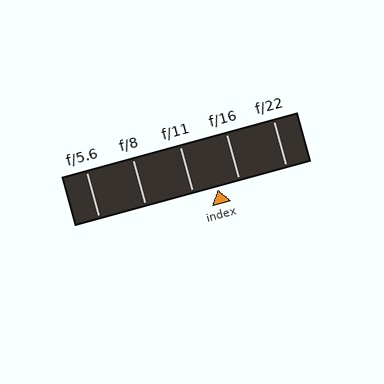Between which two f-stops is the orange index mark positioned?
The index mark is between f/11 and f/16.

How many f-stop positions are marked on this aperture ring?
There are 5 f-stop positions marked.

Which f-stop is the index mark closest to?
The index mark is closest to f/16.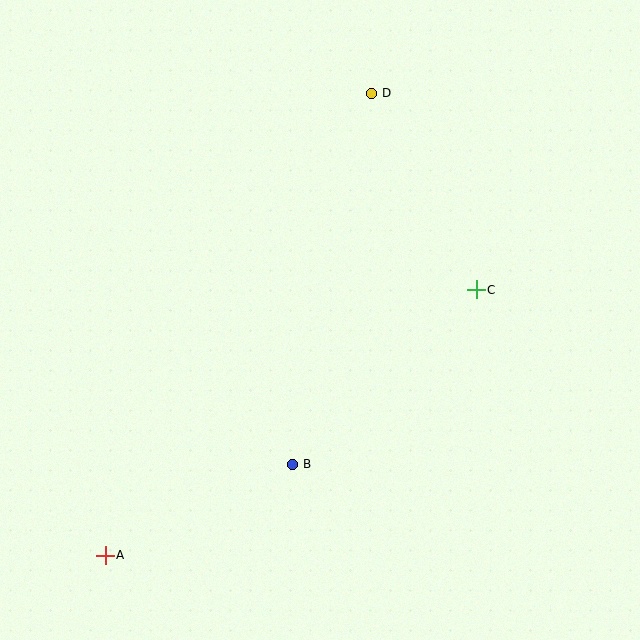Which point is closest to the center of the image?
Point B at (292, 464) is closest to the center.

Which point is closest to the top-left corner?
Point D is closest to the top-left corner.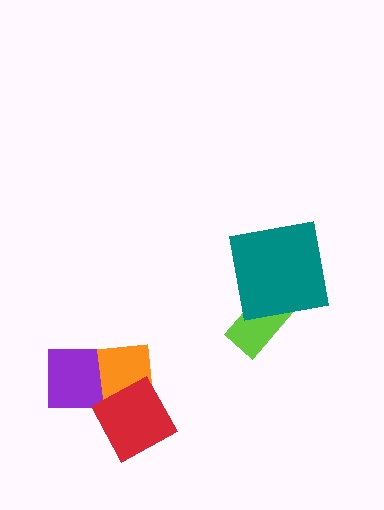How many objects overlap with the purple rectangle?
2 objects overlap with the purple rectangle.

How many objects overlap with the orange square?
2 objects overlap with the orange square.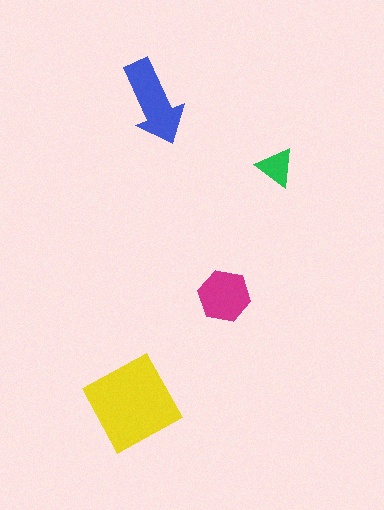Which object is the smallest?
The green triangle.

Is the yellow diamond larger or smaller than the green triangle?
Larger.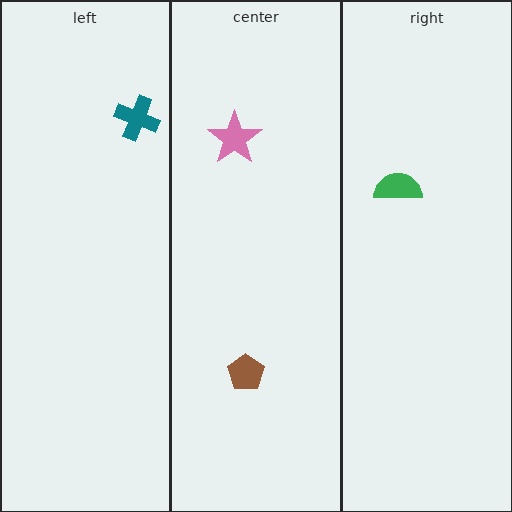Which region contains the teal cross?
The left region.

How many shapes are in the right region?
1.